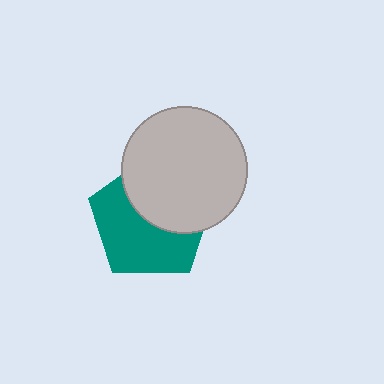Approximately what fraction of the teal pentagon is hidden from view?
Roughly 44% of the teal pentagon is hidden behind the light gray circle.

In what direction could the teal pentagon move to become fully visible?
The teal pentagon could move toward the lower-left. That would shift it out from behind the light gray circle entirely.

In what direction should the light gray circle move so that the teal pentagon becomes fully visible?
The light gray circle should move toward the upper-right. That is the shortest direction to clear the overlap and leave the teal pentagon fully visible.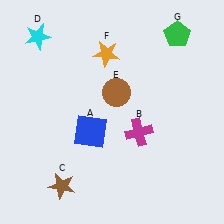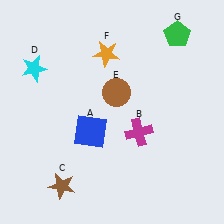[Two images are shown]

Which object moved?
The cyan star (D) moved down.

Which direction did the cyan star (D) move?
The cyan star (D) moved down.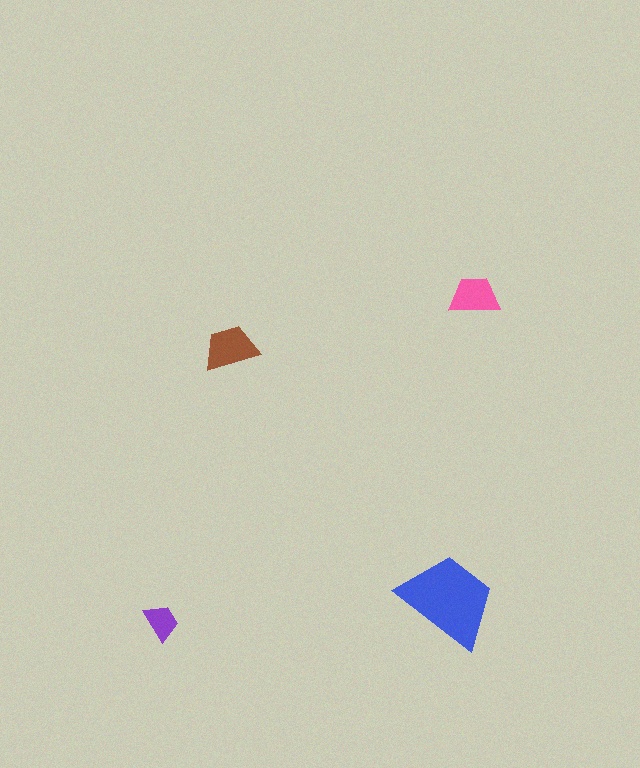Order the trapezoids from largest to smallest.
the blue one, the brown one, the pink one, the purple one.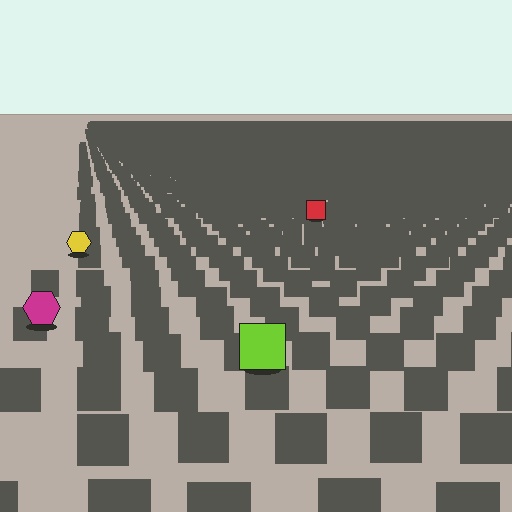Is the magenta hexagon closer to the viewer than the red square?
Yes. The magenta hexagon is closer — you can tell from the texture gradient: the ground texture is coarser near it.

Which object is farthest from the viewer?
The red square is farthest from the viewer. It appears smaller and the ground texture around it is denser.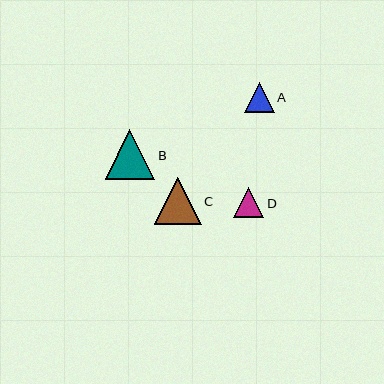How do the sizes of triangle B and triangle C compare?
Triangle B and triangle C are approximately the same size.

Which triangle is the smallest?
Triangle A is the smallest with a size of approximately 30 pixels.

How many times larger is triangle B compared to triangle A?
Triangle B is approximately 1.7 times the size of triangle A.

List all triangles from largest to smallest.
From largest to smallest: B, C, D, A.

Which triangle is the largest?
Triangle B is the largest with a size of approximately 50 pixels.